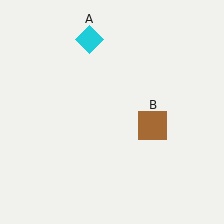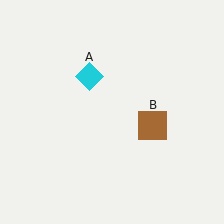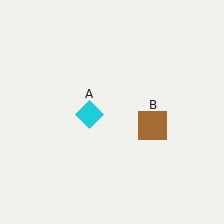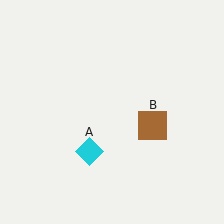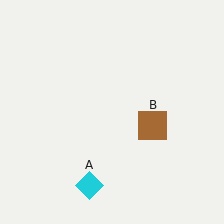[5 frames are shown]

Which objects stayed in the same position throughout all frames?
Brown square (object B) remained stationary.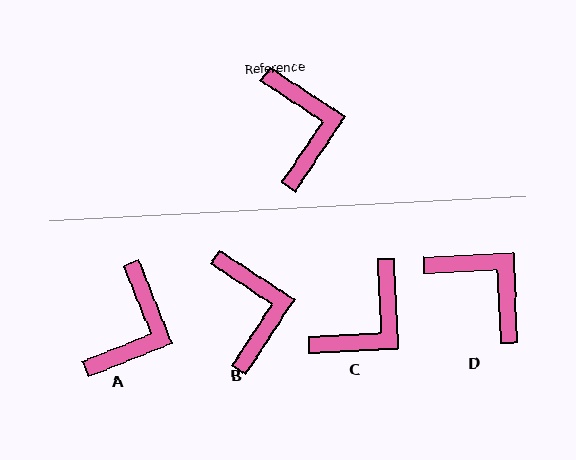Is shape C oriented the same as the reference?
No, it is off by about 54 degrees.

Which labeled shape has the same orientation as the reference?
B.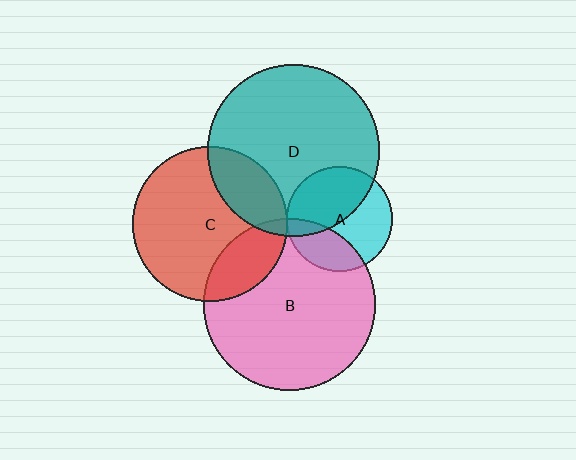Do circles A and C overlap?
Yes.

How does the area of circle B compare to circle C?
Approximately 1.2 times.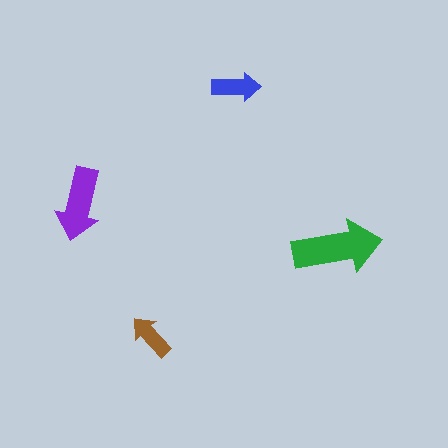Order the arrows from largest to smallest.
the green one, the purple one, the blue one, the brown one.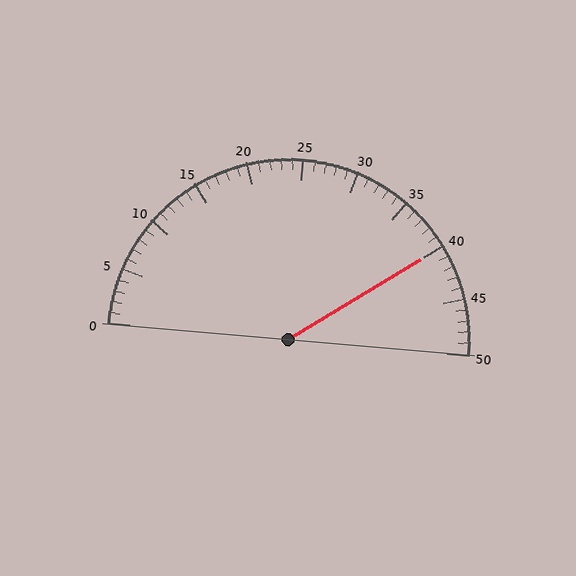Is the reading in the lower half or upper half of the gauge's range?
The reading is in the upper half of the range (0 to 50).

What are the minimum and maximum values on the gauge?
The gauge ranges from 0 to 50.